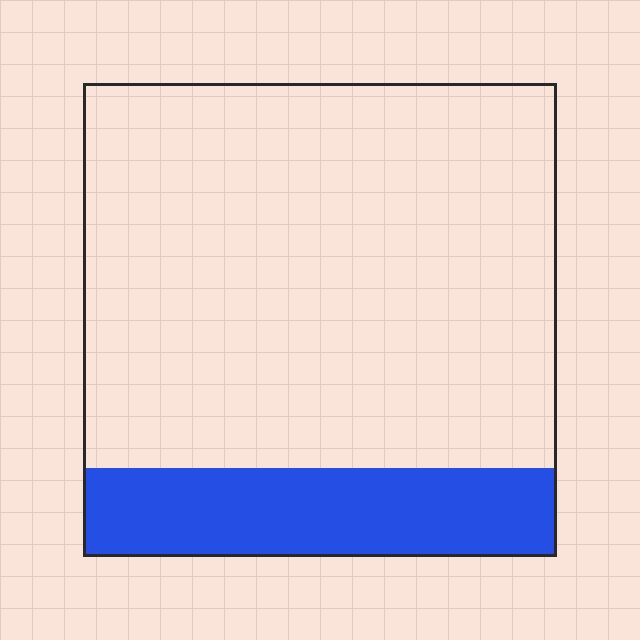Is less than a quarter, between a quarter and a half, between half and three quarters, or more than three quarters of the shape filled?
Less than a quarter.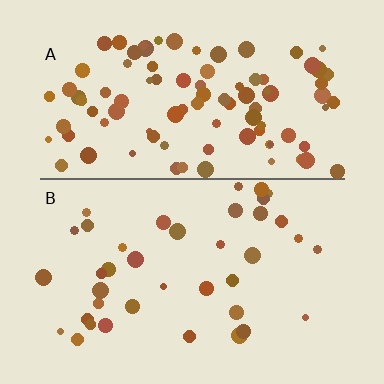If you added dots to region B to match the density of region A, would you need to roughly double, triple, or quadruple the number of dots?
Approximately double.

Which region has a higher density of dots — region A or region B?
A (the top).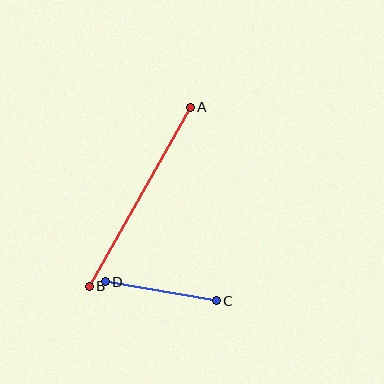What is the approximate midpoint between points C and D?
The midpoint is at approximately (161, 291) pixels.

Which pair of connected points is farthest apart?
Points A and B are farthest apart.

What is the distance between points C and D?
The distance is approximately 113 pixels.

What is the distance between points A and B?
The distance is approximately 206 pixels.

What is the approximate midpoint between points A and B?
The midpoint is at approximately (140, 197) pixels.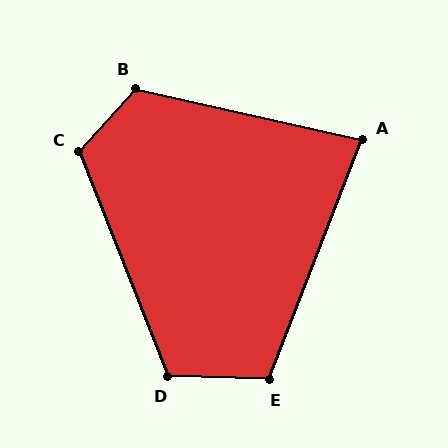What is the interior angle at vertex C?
Approximately 117 degrees (obtuse).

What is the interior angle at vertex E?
Approximately 109 degrees (obtuse).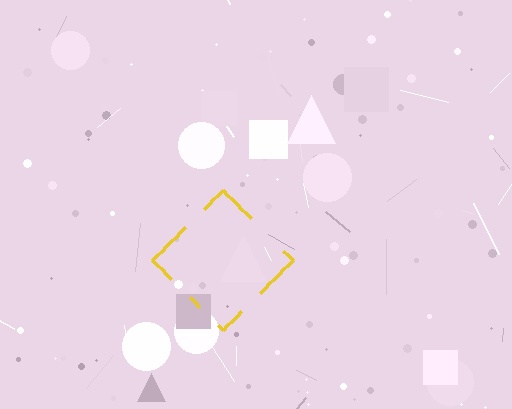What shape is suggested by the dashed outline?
The dashed outline suggests a diamond.